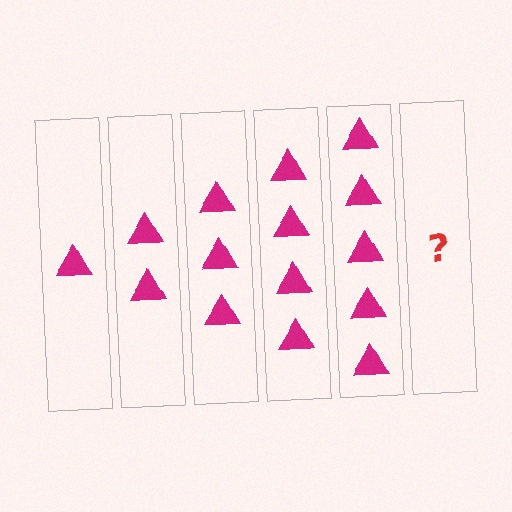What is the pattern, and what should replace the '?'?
The pattern is that each step adds one more triangle. The '?' should be 6 triangles.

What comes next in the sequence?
The next element should be 6 triangles.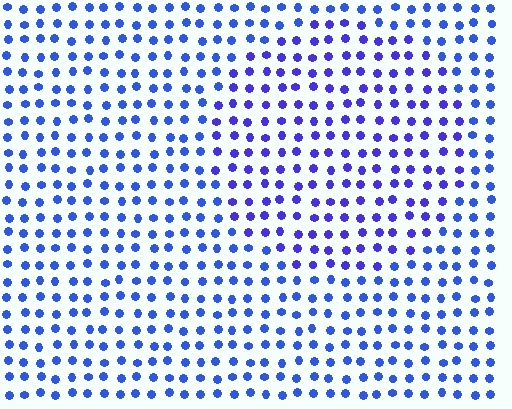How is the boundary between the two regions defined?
The boundary is defined purely by a slight shift in hue (about 21 degrees). Spacing, size, and orientation are identical on both sides.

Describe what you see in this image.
The image is filled with small blue elements in a uniform arrangement. A circle-shaped region is visible where the elements are tinted to a slightly different hue, forming a subtle color boundary.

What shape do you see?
I see a circle.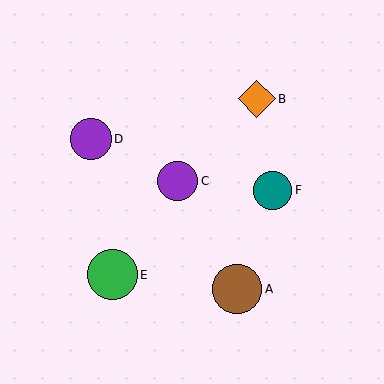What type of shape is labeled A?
Shape A is a brown circle.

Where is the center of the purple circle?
The center of the purple circle is at (178, 181).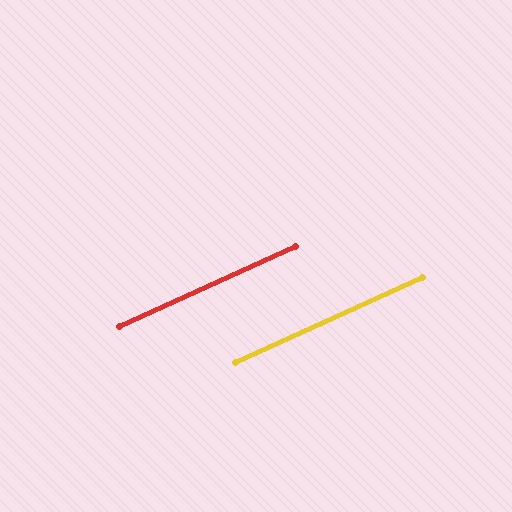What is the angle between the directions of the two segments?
Approximately 0 degrees.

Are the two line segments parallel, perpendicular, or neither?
Parallel — their directions differ by only 0.2°.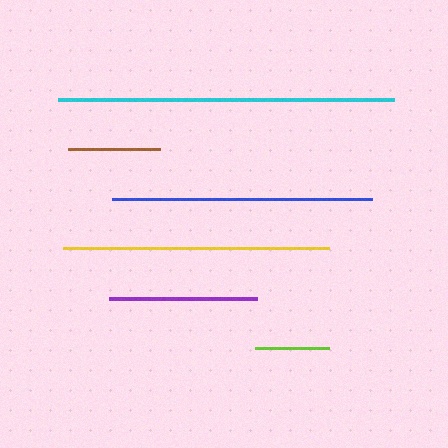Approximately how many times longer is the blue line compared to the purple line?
The blue line is approximately 1.8 times the length of the purple line.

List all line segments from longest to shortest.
From longest to shortest: cyan, yellow, blue, purple, brown, lime.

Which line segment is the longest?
The cyan line is the longest at approximately 335 pixels.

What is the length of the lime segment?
The lime segment is approximately 74 pixels long.